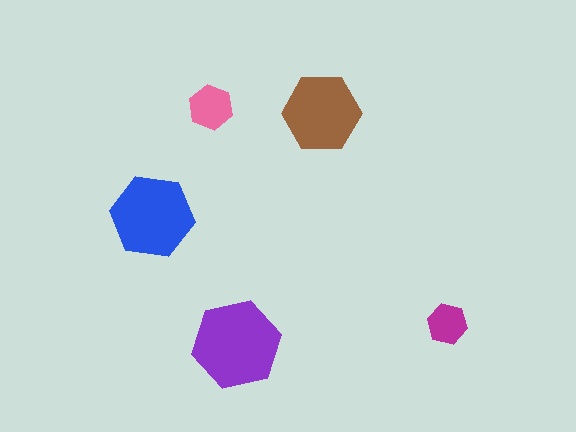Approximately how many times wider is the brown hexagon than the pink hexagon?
About 1.5 times wider.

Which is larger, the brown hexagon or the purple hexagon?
The purple one.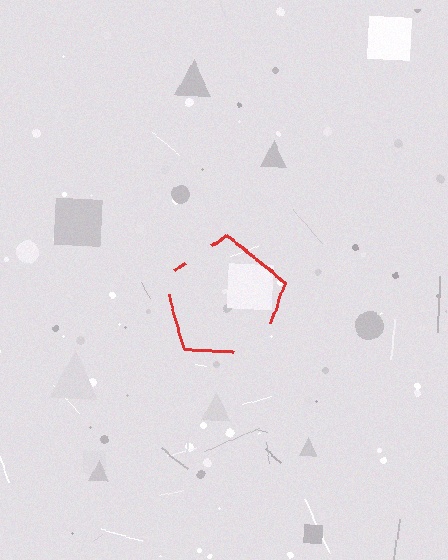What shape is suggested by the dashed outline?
The dashed outline suggests a pentagon.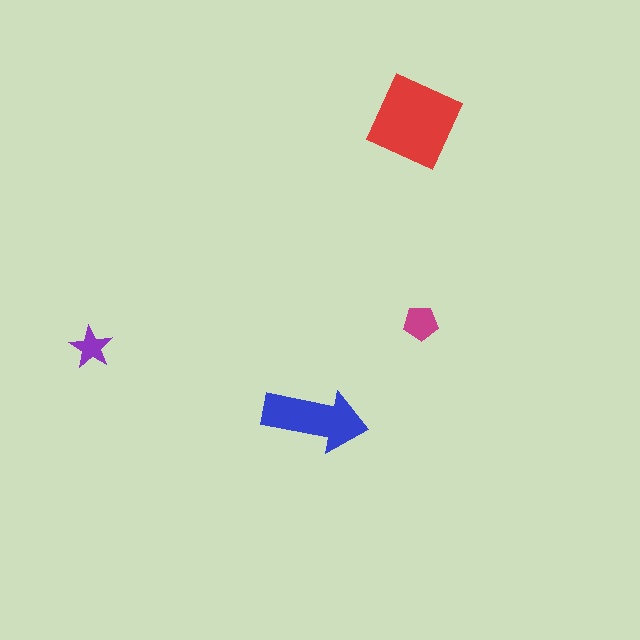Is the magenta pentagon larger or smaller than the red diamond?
Smaller.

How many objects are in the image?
There are 4 objects in the image.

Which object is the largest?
The red diamond.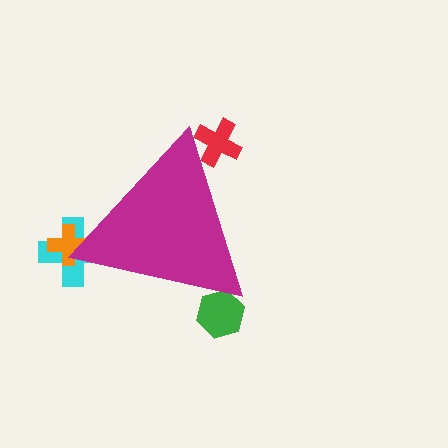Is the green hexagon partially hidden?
Yes, the green hexagon is partially hidden behind the magenta triangle.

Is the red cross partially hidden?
Yes, the red cross is partially hidden behind the magenta triangle.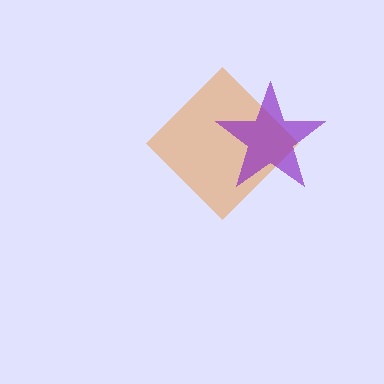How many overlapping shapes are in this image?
There are 2 overlapping shapes in the image.